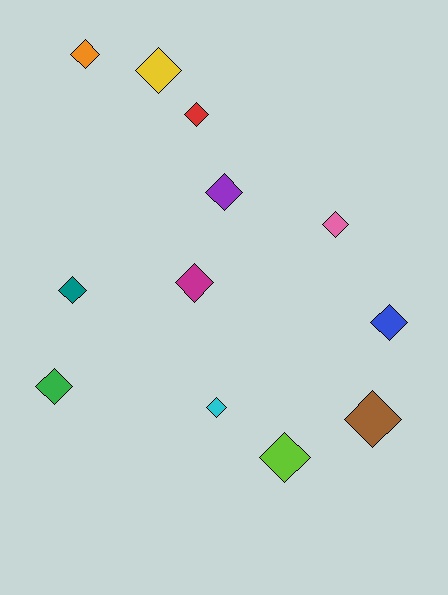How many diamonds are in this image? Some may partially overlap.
There are 12 diamonds.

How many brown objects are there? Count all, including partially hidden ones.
There is 1 brown object.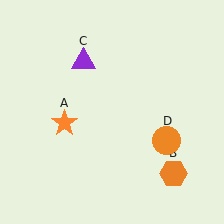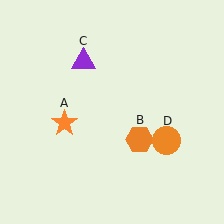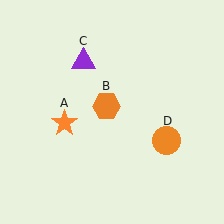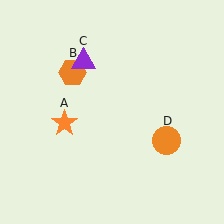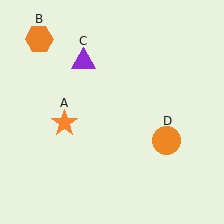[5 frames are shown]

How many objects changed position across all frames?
1 object changed position: orange hexagon (object B).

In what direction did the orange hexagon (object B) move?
The orange hexagon (object B) moved up and to the left.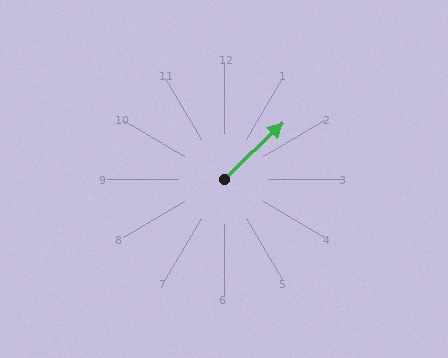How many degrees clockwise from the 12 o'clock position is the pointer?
Approximately 46 degrees.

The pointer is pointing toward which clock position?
Roughly 2 o'clock.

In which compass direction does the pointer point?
Northeast.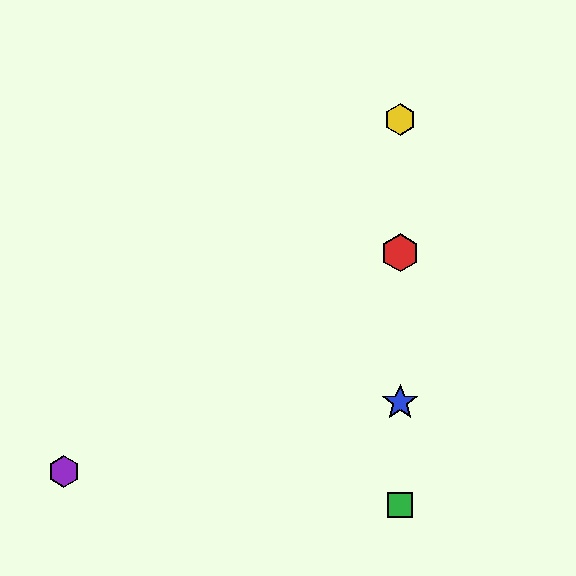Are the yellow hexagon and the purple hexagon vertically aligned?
No, the yellow hexagon is at x≈400 and the purple hexagon is at x≈64.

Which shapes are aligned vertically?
The red hexagon, the blue star, the green square, the yellow hexagon are aligned vertically.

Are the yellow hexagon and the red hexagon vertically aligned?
Yes, both are at x≈400.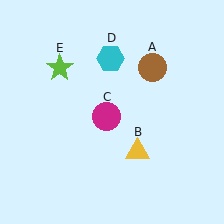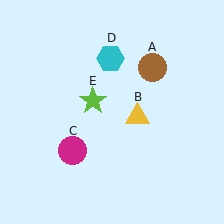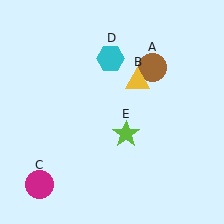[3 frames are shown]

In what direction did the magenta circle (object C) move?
The magenta circle (object C) moved down and to the left.